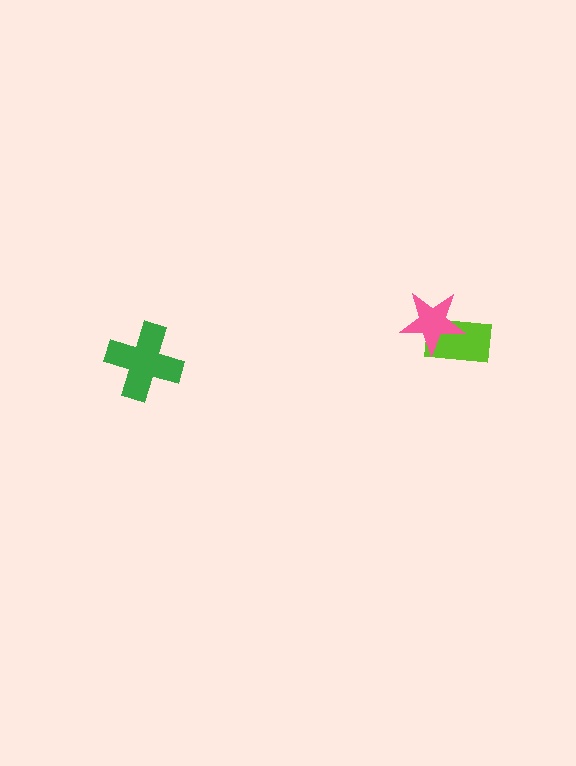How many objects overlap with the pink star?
1 object overlaps with the pink star.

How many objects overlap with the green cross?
0 objects overlap with the green cross.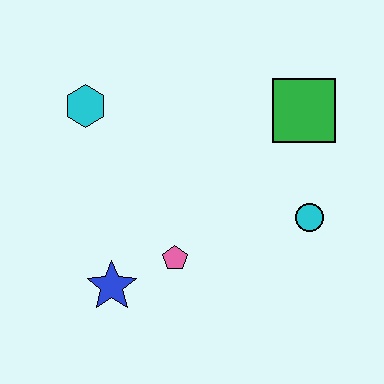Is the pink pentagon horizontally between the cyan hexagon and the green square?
Yes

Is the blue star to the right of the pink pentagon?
No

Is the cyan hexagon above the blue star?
Yes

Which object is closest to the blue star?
The pink pentagon is closest to the blue star.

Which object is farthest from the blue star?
The green square is farthest from the blue star.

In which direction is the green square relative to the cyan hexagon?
The green square is to the right of the cyan hexagon.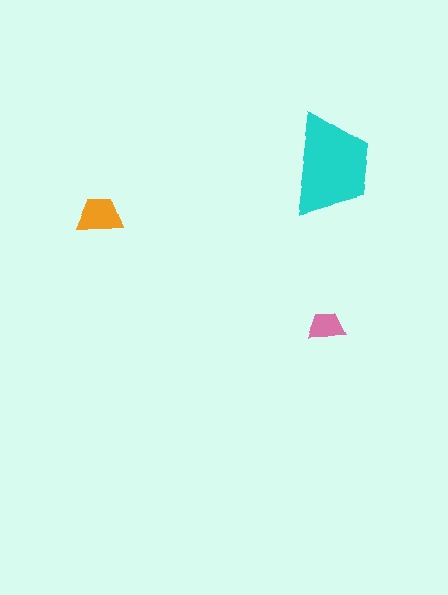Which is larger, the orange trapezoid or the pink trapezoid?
The orange one.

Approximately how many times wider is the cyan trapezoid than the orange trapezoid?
About 2 times wider.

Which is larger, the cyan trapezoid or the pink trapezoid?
The cyan one.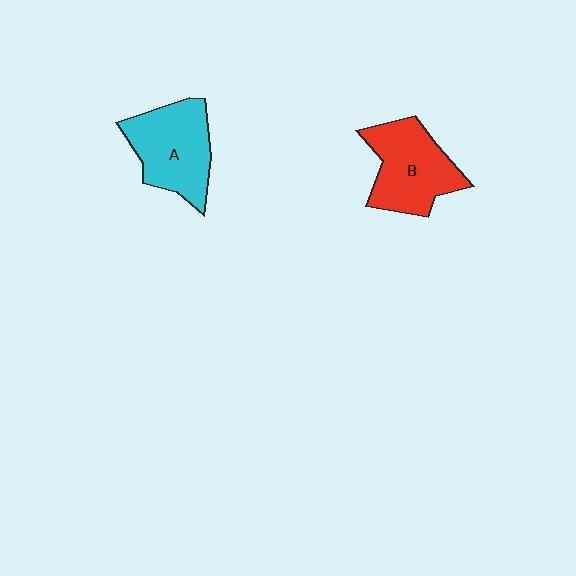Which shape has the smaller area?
Shape B (red).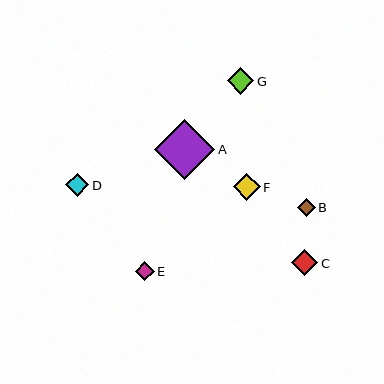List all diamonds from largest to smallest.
From largest to smallest: A, F, G, C, D, E, B.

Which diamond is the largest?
Diamond A is the largest with a size of approximately 60 pixels.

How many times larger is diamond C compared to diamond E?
Diamond C is approximately 1.4 times the size of diamond E.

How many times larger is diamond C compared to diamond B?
Diamond C is approximately 1.5 times the size of diamond B.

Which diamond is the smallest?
Diamond B is the smallest with a size of approximately 18 pixels.